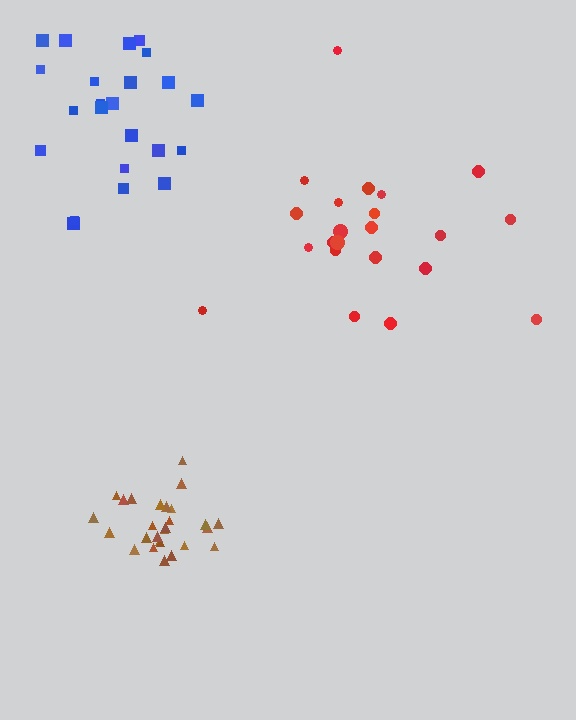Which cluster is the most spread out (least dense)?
Red.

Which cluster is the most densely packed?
Brown.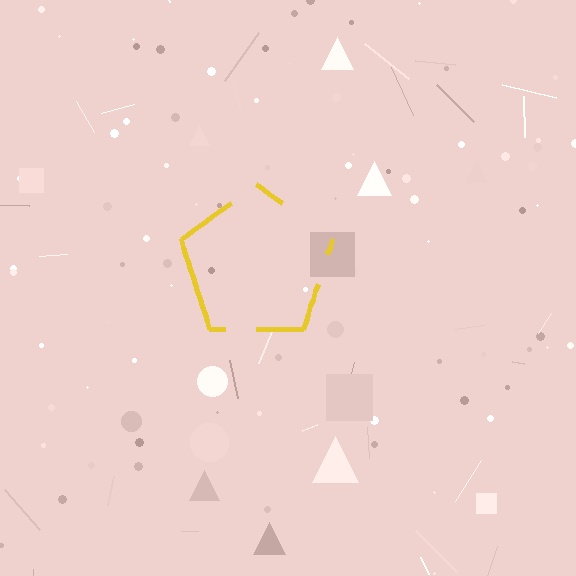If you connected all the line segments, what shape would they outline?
They would outline a pentagon.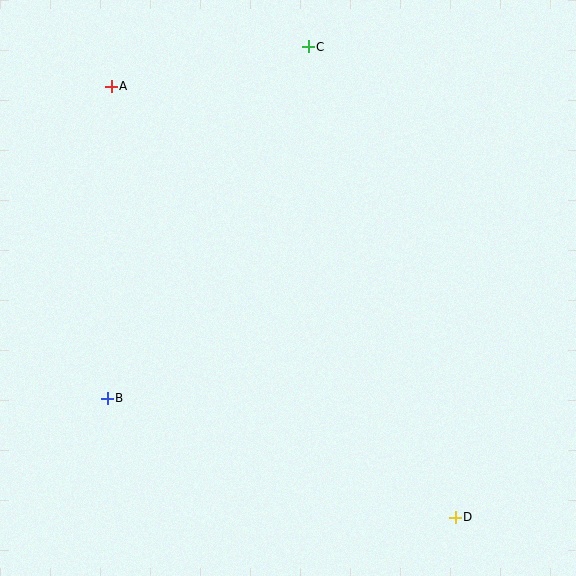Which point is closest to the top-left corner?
Point A is closest to the top-left corner.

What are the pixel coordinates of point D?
Point D is at (455, 517).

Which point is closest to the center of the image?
Point B at (107, 398) is closest to the center.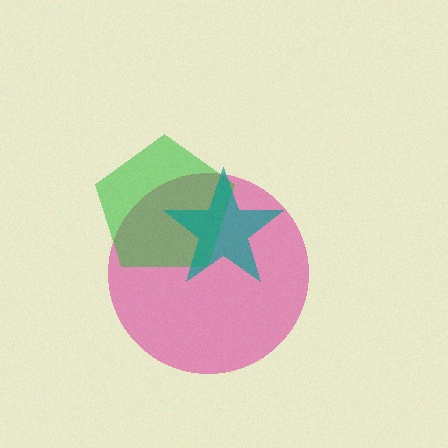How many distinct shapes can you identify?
There are 3 distinct shapes: a magenta circle, a green pentagon, a teal star.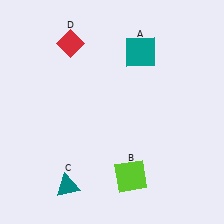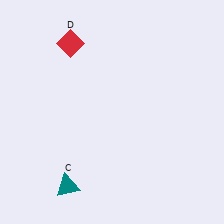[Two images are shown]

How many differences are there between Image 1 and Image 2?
There are 2 differences between the two images.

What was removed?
The teal square (A), the lime square (B) were removed in Image 2.